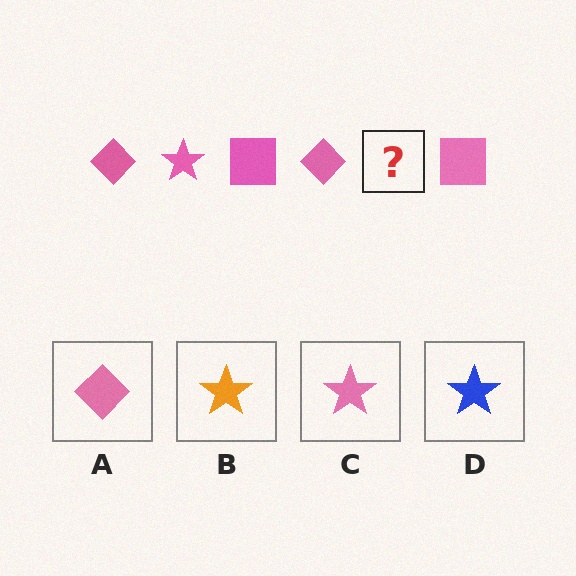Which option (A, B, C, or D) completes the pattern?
C.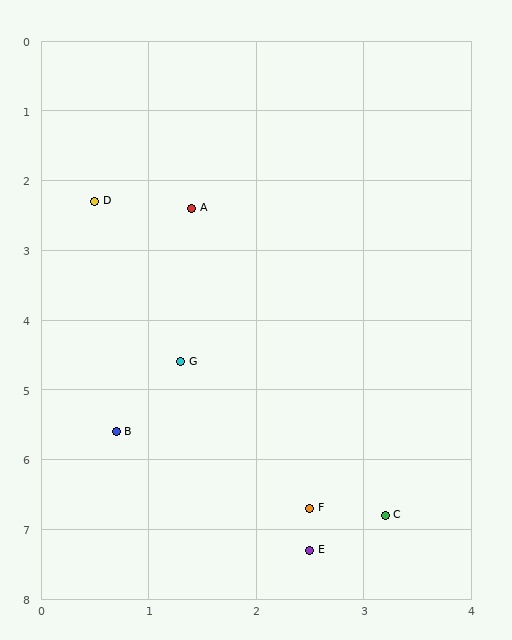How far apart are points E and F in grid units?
Points E and F are about 0.6 grid units apart.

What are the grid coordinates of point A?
Point A is at approximately (1.4, 2.4).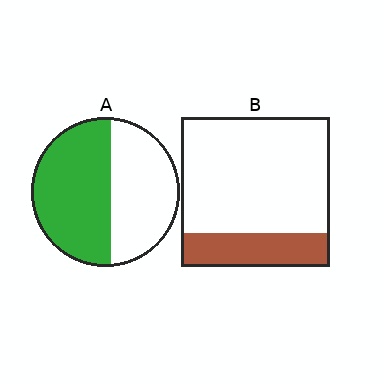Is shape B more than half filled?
No.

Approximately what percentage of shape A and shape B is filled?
A is approximately 55% and B is approximately 25%.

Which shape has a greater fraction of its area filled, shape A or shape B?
Shape A.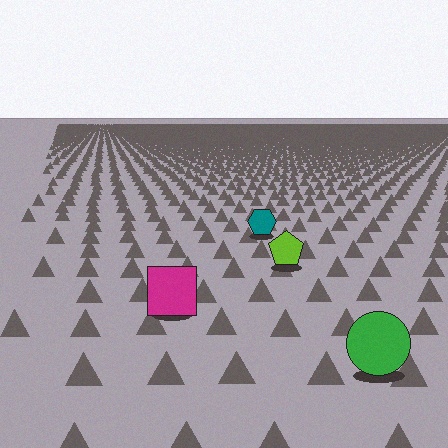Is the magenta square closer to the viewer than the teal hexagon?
Yes. The magenta square is closer — you can tell from the texture gradient: the ground texture is coarser near it.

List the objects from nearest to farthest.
From nearest to farthest: the green circle, the magenta square, the lime pentagon, the teal hexagon.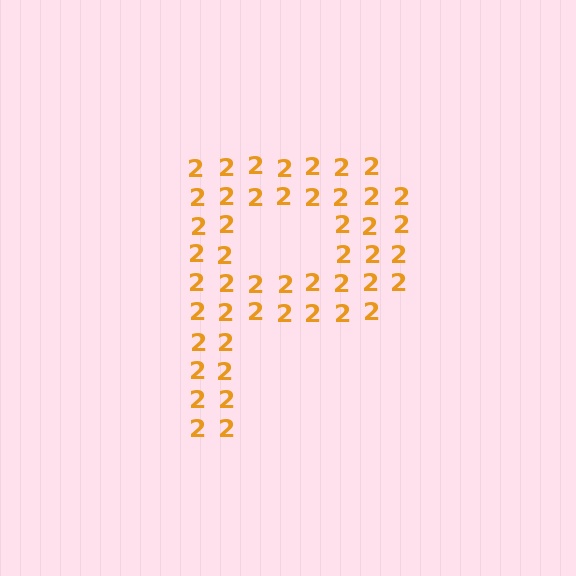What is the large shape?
The large shape is the letter P.